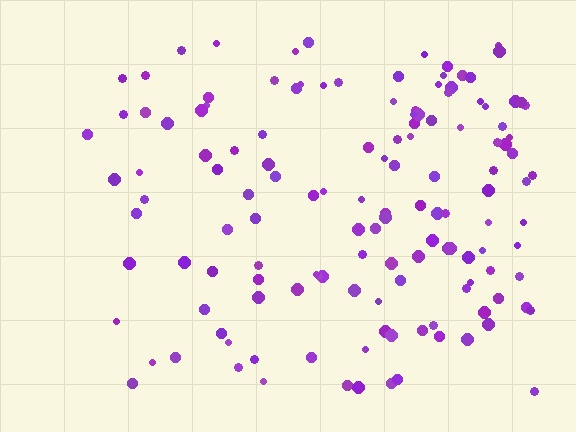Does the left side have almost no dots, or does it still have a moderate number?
Still a moderate number, just noticeably fewer than the right.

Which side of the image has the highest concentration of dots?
The right.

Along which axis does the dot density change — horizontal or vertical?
Horizontal.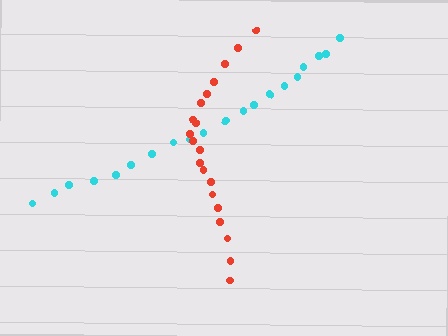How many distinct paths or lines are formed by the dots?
There are 2 distinct paths.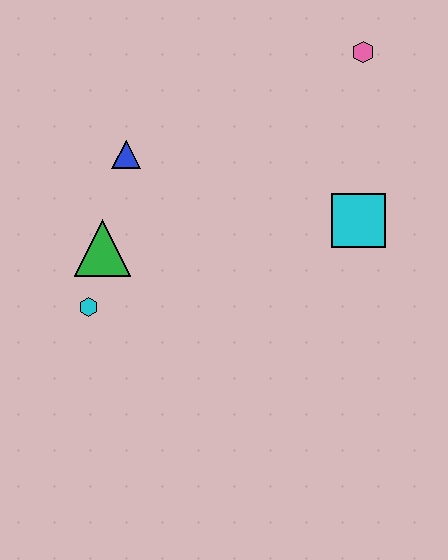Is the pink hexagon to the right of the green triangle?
Yes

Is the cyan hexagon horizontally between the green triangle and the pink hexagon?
No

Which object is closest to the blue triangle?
The green triangle is closest to the blue triangle.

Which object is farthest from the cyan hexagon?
The pink hexagon is farthest from the cyan hexagon.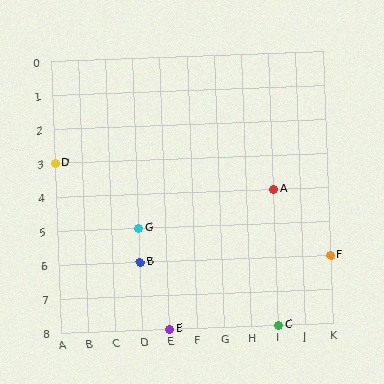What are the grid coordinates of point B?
Point B is at grid coordinates (D, 6).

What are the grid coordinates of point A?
Point A is at grid coordinates (I, 4).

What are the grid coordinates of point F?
Point F is at grid coordinates (K, 6).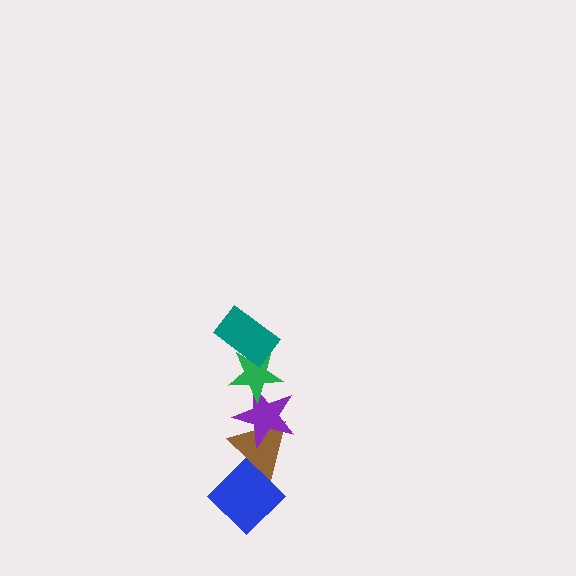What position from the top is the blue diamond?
The blue diamond is 5th from the top.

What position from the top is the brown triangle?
The brown triangle is 4th from the top.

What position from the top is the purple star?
The purple star is 3rd from the top.